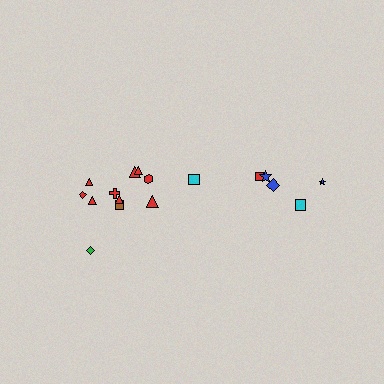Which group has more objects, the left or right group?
The left group.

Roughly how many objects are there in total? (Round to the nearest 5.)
Roughly 15 objects in total.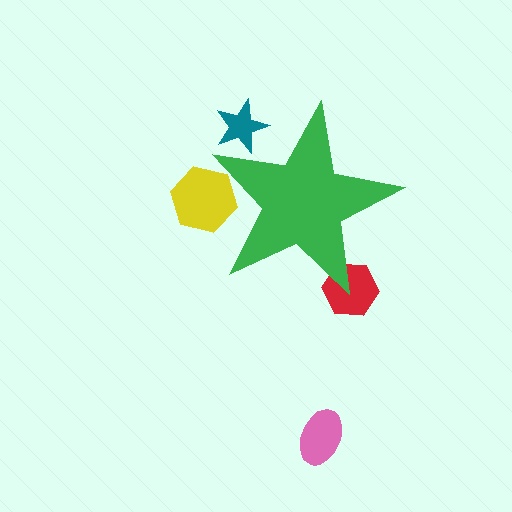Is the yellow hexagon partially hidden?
Yes, the yellow hexagon is partially hidden behind the green star.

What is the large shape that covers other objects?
A green star.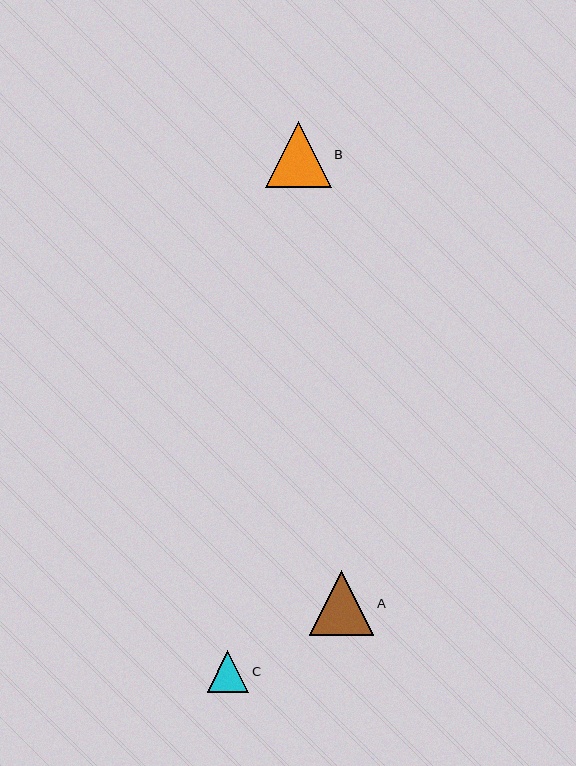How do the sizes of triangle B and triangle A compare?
Triangle B and triangle A are approximately the same size.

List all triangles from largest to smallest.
From largest to smallest: B, A, C.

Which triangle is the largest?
Triangle B is the largest with a size of approximately 66 pixels.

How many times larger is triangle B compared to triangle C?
Triangle B is approximately 1.6 times the size of triangle C.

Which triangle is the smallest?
Triangle C is the smallest with a size of approximately 42 pixels.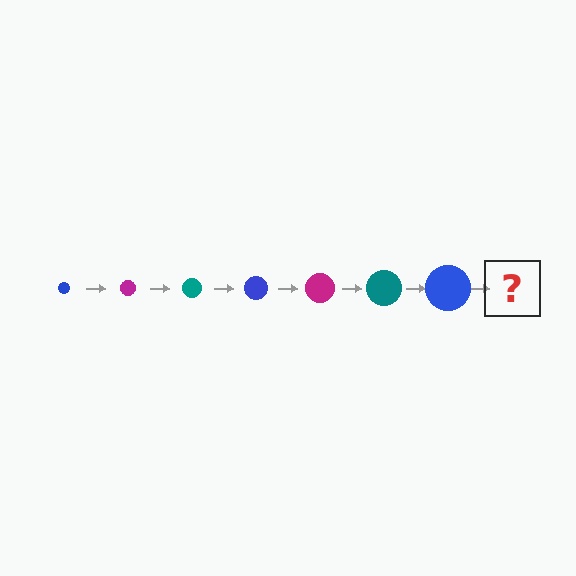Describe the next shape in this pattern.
It should be a magenta circle, larger than the previous one.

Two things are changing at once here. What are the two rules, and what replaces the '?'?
The two rules are that the circle grows larger each step and the color cycles through blue, magenta, and teal. The '?' should be a magenta circle, larger than the previous one.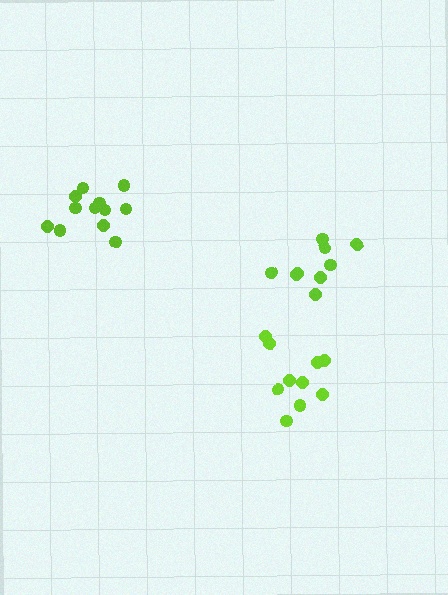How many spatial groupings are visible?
There are 3 spatial groupings.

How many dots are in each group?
Group 1: 12 dots, Group 2: 9 dots, Group 3: 10 dots (31 total).